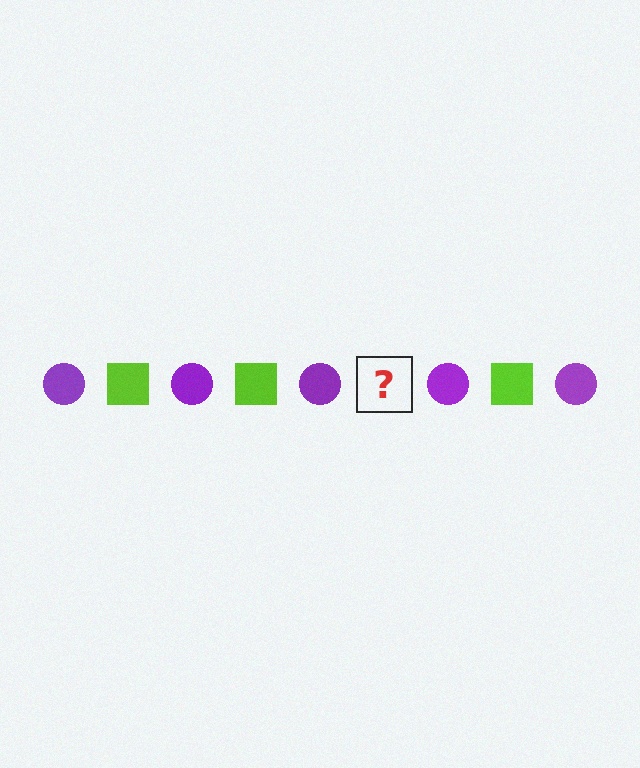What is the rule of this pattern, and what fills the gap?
The rule is that the pattern alternates between purple circle and lime square. The gap should be filled with a lime square.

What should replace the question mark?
The question mark should be replaced with a lime square.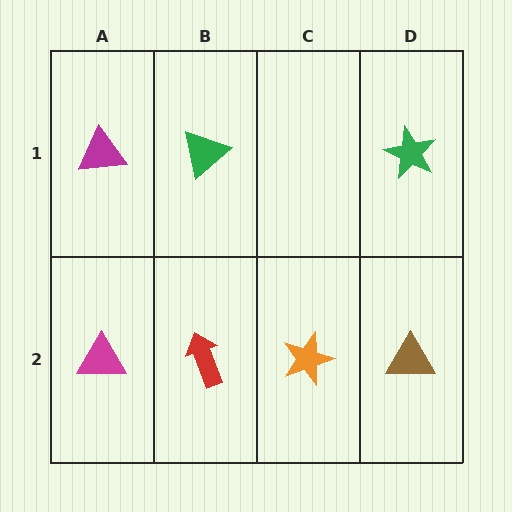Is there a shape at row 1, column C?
No, that cell is empty.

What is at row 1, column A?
A magenta triangle.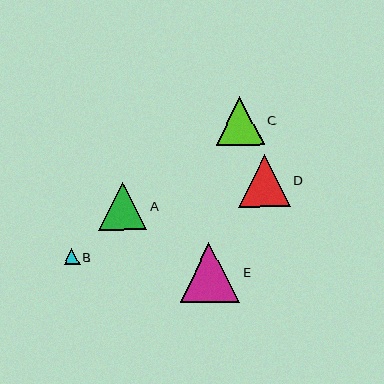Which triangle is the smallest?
Triangle B is the smallest with a size of approximately 16 pixels.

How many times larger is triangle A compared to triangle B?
Triangle A is approximately 3.0 times the size of triangle B.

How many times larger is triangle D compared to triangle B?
Triangle D is approximately 3.2 times the size of triangle B.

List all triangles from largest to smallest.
From largest to smallest: E, D, C, A, B.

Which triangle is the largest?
Triangle E is the largest with a size of approximately 59 pixels.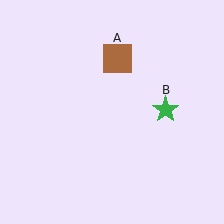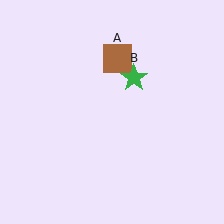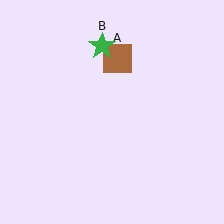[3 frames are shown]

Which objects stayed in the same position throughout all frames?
Brown square (object A) remained stationary.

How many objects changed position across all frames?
1 object changed position: green star (object B).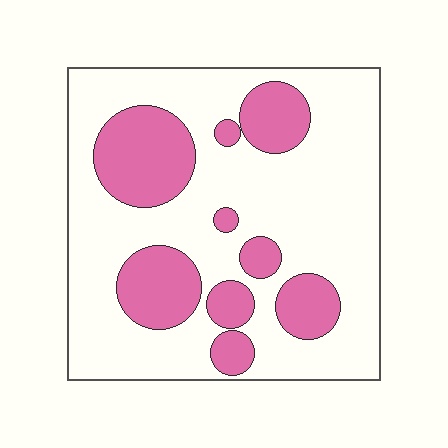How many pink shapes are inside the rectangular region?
9.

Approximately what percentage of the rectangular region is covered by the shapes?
Approximately 30%.